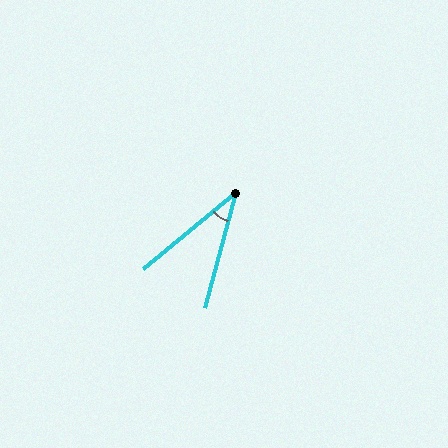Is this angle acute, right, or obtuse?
It is acute.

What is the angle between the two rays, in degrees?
Approximately 35 degrees.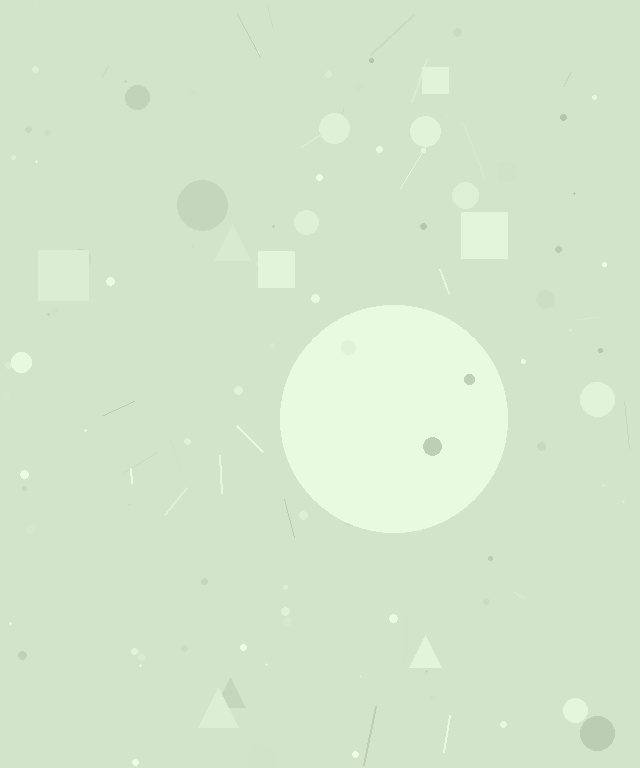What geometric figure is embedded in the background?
A circle is embedded in the background.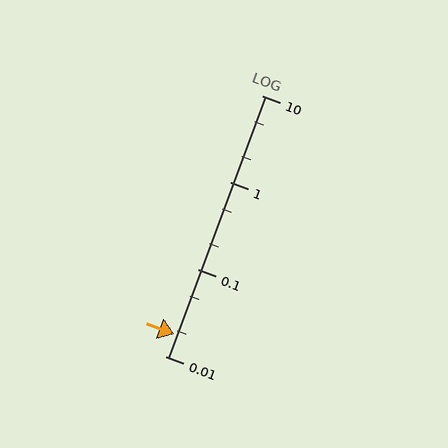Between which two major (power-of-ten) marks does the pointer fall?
The pointer is between 0.01 and 0.1.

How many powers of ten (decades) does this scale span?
The scale spans 3 decades, from 0.01 to 10.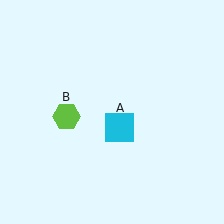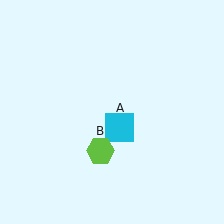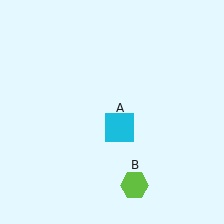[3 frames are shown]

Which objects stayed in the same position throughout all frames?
Cyan square (object A) remained stationary.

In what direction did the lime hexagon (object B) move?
The lime hexagon (object B) moved down and to the right.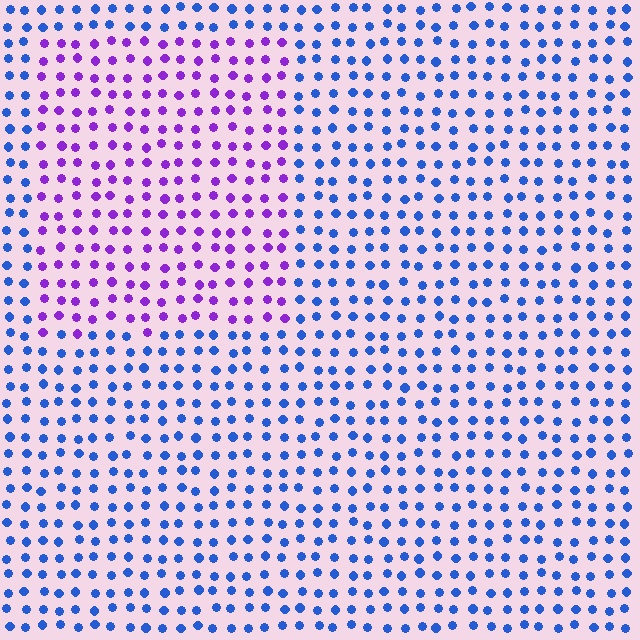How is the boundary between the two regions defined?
The boundary is defined purely by a slight shift in hue (about 56 degrees). Spacing, size, and orientation are identical on both sides.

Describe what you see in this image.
The image is filled with small blue elements in a uniform arrangement. A rectangle-shaped region is visible where the elements are tinted to a slightly different hue, forming a subtle color boundary.